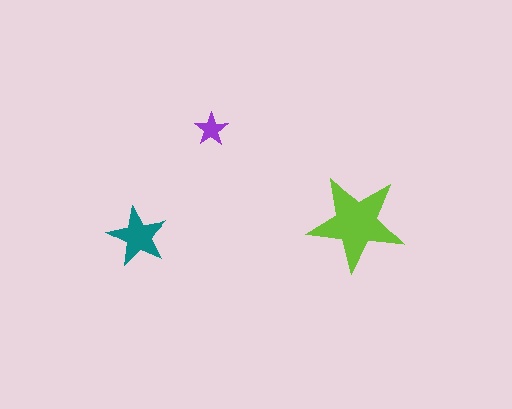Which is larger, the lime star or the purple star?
The lime one.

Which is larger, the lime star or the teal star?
The lime one.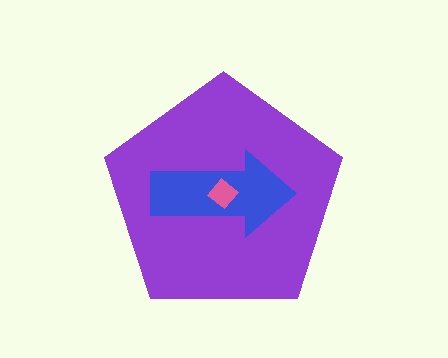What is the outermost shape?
The purple pentagon.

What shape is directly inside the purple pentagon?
The blue arrow.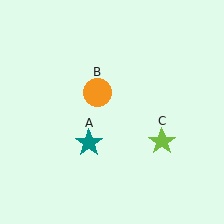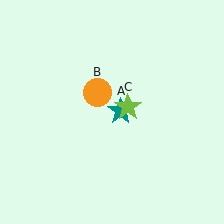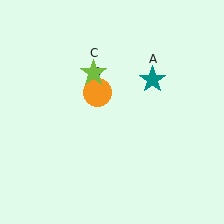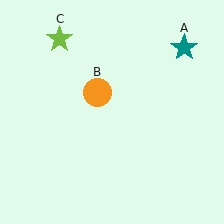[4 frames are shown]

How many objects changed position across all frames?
2 objects changed position: teal star (object A), lime star (object C).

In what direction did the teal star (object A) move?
The teal star (object A) moved up and to the right.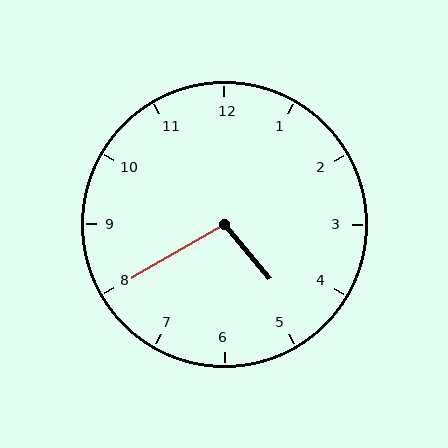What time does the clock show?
4:40.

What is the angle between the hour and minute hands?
Approximately 100 degrees.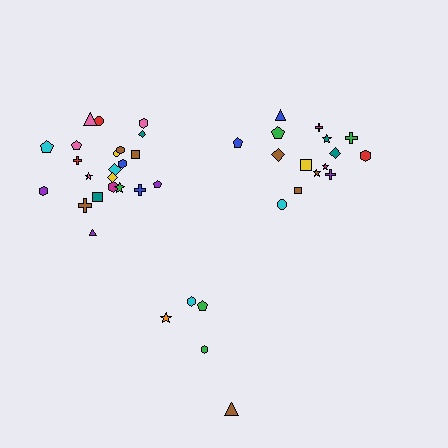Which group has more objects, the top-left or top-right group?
The top-left group.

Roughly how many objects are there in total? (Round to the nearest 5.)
Roughly 40 objects in total.